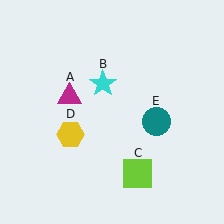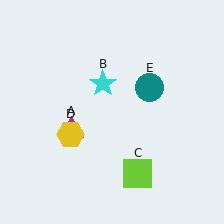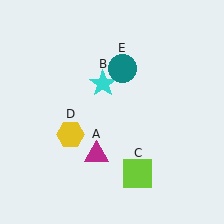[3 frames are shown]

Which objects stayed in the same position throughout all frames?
Cyan star (object B) and lime square (object C) and yellow hexagon (object D) remained stationary.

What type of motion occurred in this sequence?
The magenta triangle (object A), teal circle (object E) rotated counterclockwise around the center of the scene.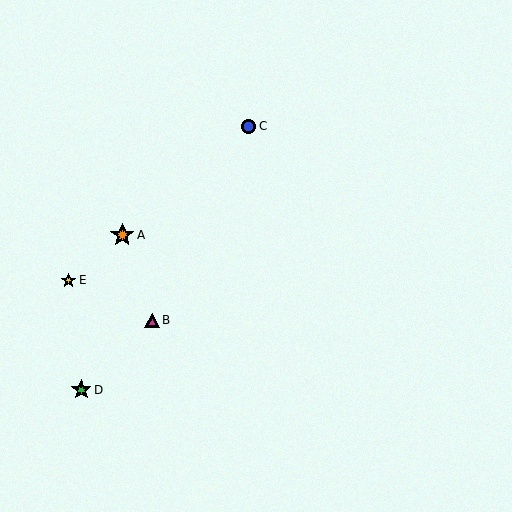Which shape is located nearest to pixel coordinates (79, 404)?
The green star (labeled D) at (81, 390) is nearest to that location.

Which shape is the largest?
The orange star (labeled A) is the largest.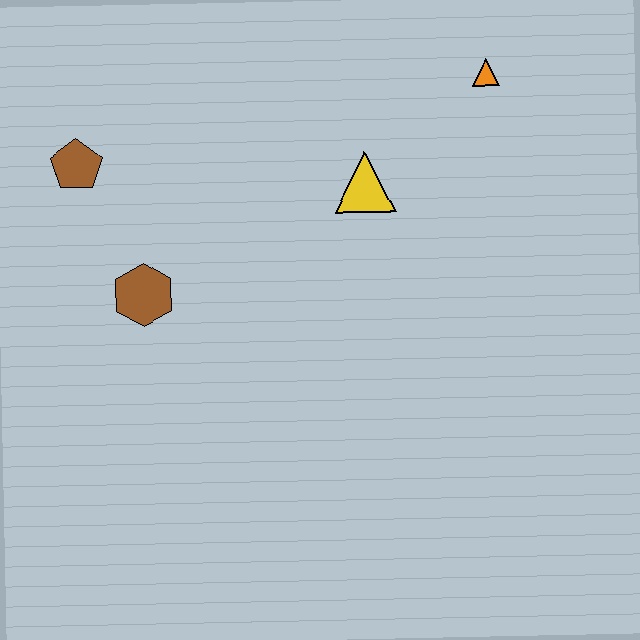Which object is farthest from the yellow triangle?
The brown pentagon is farthest from the yellow triangle.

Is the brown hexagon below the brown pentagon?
Yes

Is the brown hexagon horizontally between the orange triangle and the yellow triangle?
No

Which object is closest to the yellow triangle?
The orange triangle is closest to the yellow triangle.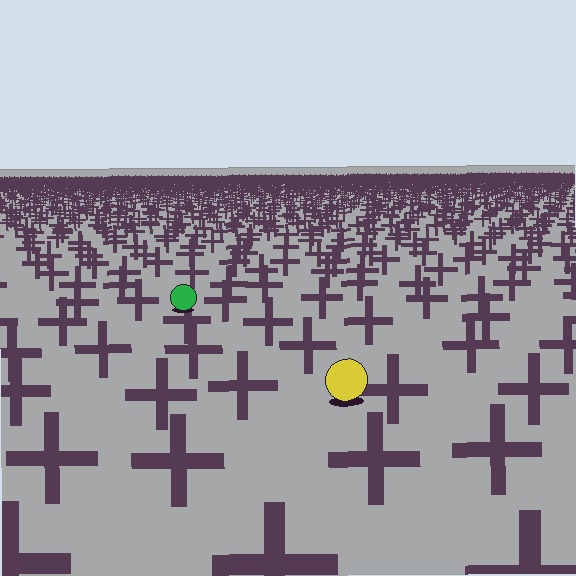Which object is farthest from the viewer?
The green circle is farthest from the viewer. It appears smaller and the ground texture around it is denser.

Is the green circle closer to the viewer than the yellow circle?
No. The yellow circle is closer — you can tell from the texture gradient: the ground texture is coarser near it.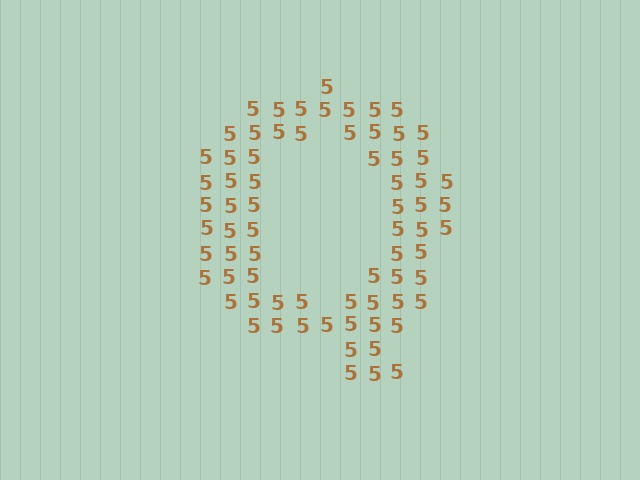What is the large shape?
The large shape is the letter Q.